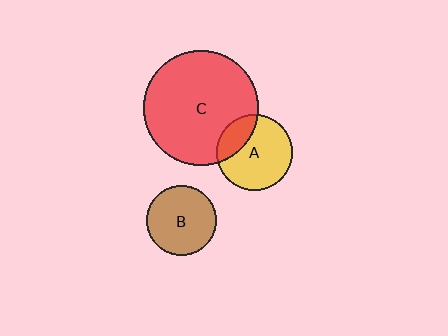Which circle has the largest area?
Circle C (red).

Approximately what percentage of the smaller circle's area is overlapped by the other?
Approximately 25%.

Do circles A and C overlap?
Yes.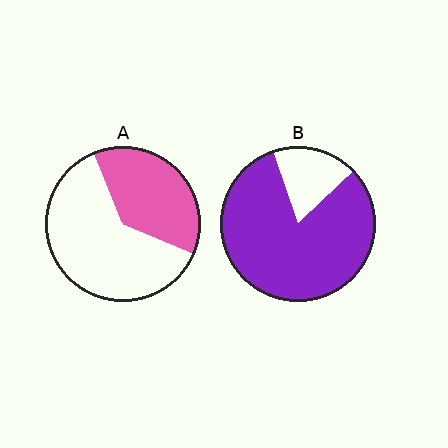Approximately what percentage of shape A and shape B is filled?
A is approximately 40% and B is approximately 80%.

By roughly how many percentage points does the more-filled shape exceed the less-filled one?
By roughly 45 percentage points (B over A).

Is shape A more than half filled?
No.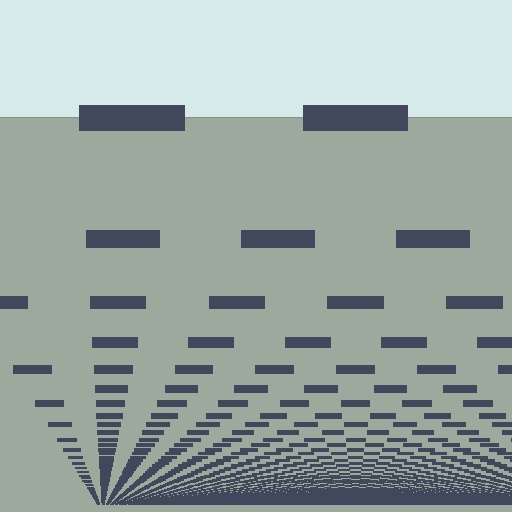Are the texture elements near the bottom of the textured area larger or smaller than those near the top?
Smaller. The gradient is inverted — elements near the bottom are smaller and denser.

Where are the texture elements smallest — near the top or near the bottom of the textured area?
Near the bottom.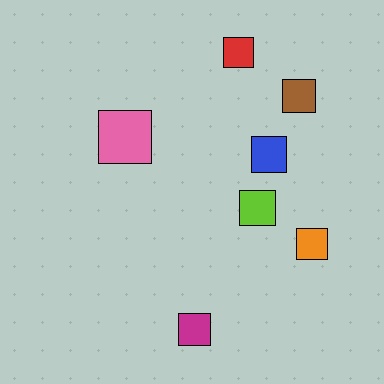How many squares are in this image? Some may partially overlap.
There are 7 squares.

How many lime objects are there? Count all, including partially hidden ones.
There is 1 lime object.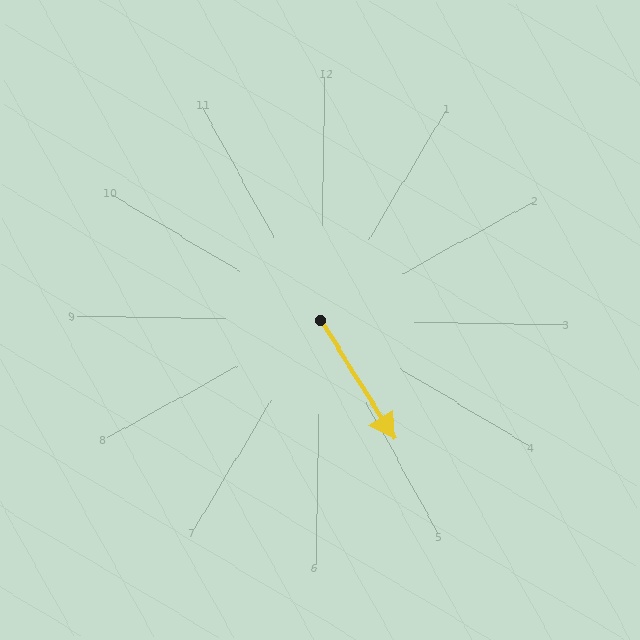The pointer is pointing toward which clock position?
Roughly 5 o'clock.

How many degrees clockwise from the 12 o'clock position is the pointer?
Approximately 147 degrees.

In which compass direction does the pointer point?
Southeast.